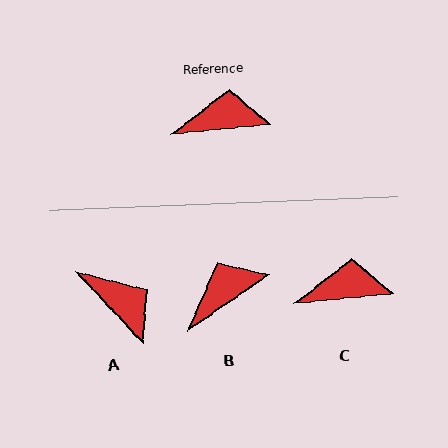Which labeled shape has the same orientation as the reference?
C.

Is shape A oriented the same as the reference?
No, it is off by about 52 degrees.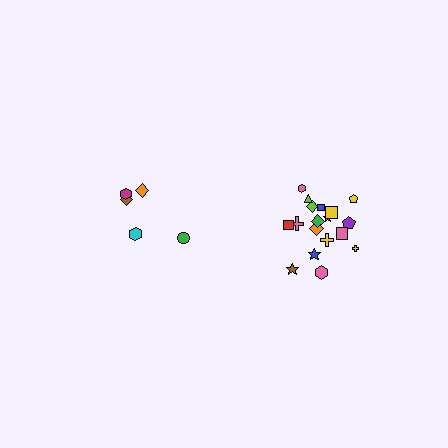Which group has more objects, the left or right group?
The right group.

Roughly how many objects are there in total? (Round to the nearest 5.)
Roughly 25 objects in total.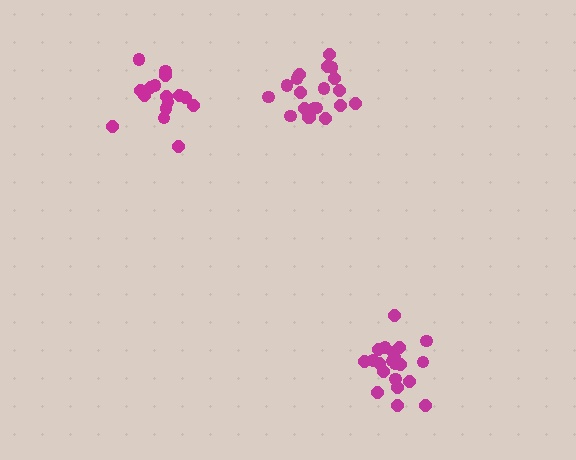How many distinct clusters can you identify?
There are 3 distinct clusters.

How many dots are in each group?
Group 1: 21 dots, Group 2: 16 dots, Group 3: 21 dots (58 total).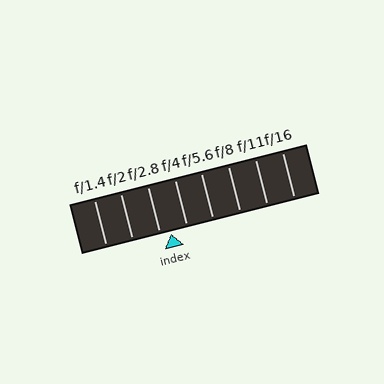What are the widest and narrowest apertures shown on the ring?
The widest aperture shown is f/1.4 and the narrowest is f/16.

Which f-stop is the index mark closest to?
The index mark is closest to f/2.8.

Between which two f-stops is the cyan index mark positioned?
The index mark is between f/2.8 and f/4.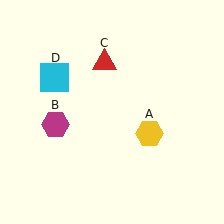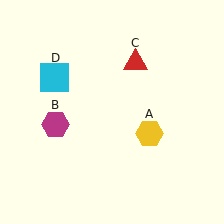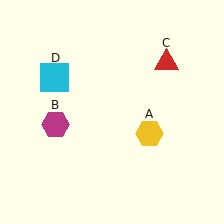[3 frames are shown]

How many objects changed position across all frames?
1 object changed position: red triangle (object C).